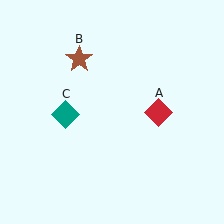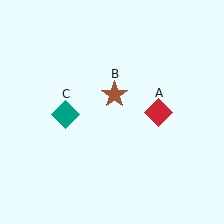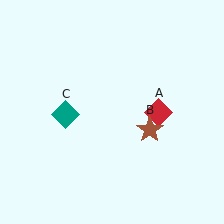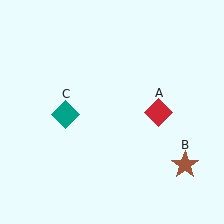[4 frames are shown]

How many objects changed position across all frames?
1 object changed position: brown star (object B).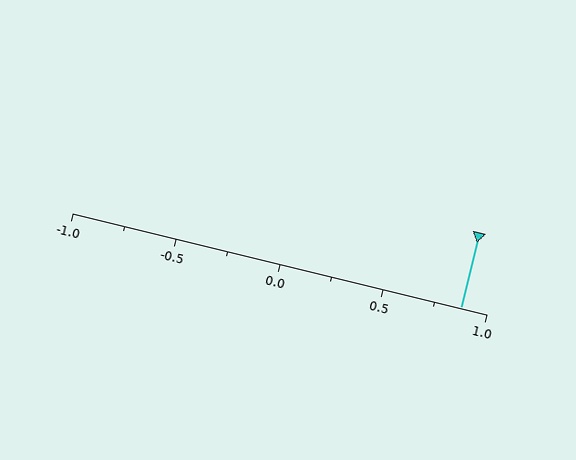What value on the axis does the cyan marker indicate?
The marker indicates approximately 0.88.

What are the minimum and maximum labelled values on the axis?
The axis runs from -1.0 to 1.0.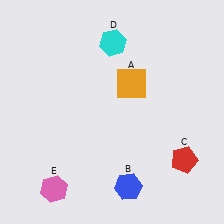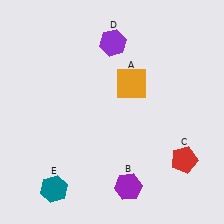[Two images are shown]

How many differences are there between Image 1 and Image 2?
There are 3 differences between the two images.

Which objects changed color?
B changed from blue to purple. D changed from cyan to purple. E changed from pink to teal.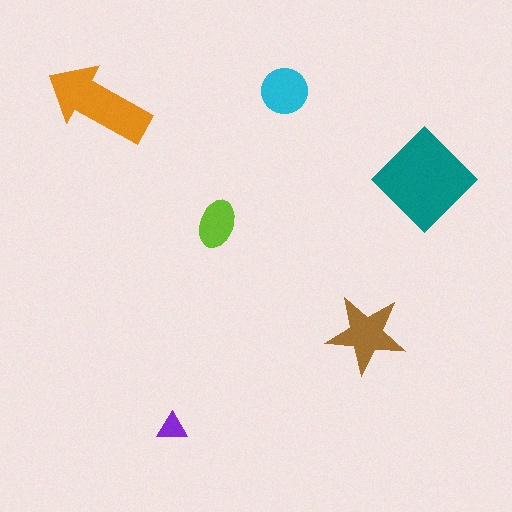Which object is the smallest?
The purple triangle.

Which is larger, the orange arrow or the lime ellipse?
The orange arrow.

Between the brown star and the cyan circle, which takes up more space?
The brown star.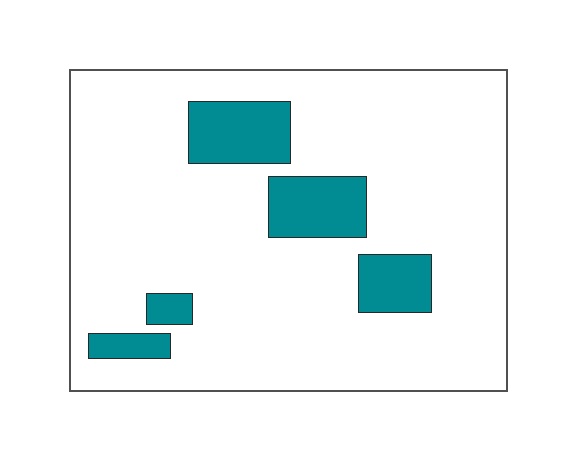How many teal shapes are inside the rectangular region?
5.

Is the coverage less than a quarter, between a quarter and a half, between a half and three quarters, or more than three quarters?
Less than a quarter.